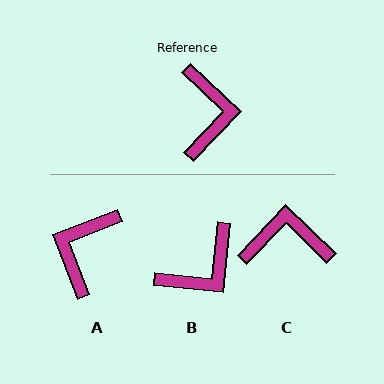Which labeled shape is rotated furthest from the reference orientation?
A, about 154 degrees away.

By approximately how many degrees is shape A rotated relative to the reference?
Approximately 154 degrees counter-clockwise.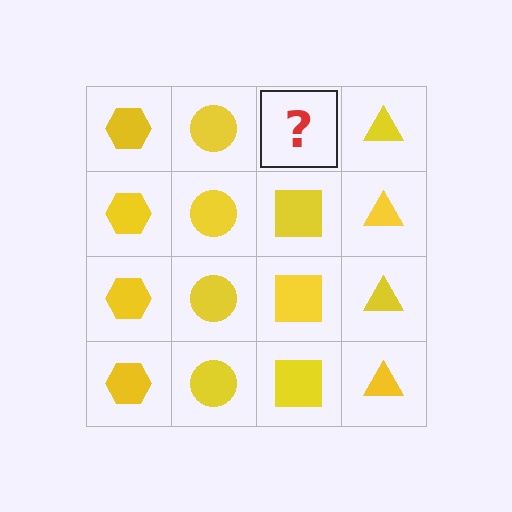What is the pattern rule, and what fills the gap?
The rule is that each column has a consistent shape. The gap should be filled with a yellow square.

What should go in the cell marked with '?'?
The missing cell should contain a yellow square.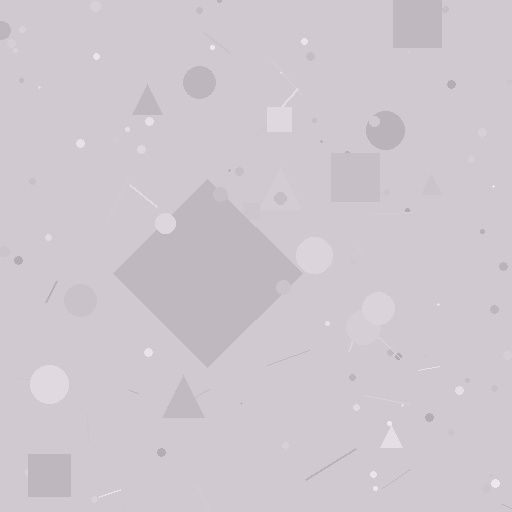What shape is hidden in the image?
A diamond is hidden in the image.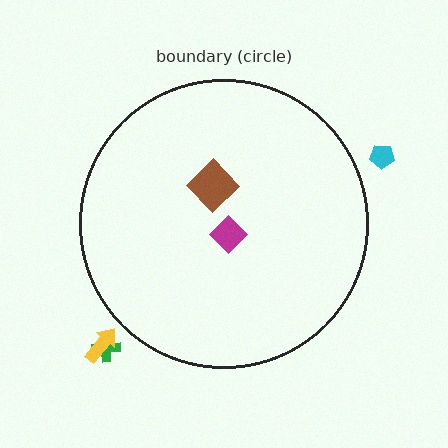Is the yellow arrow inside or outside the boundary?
Outside.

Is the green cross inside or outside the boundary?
Outside.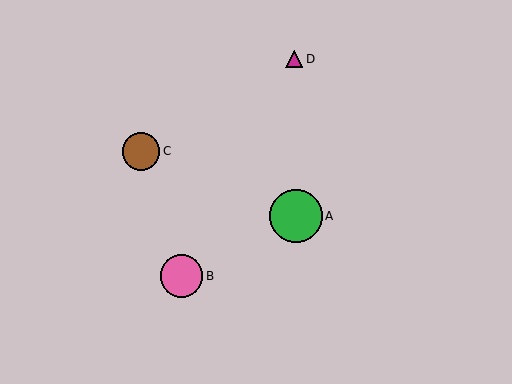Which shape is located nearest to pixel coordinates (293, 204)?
The green circle (labeled A) at (296, 216) is nearest to that location.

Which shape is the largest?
The green circle (labeled A) is the largest.